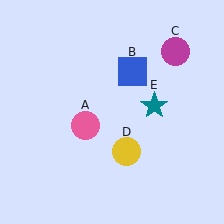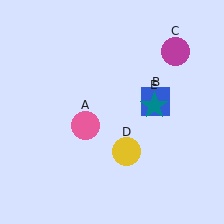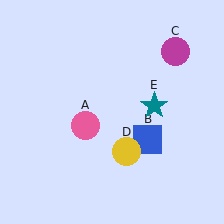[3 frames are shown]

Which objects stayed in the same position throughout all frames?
Pink circle (object A) and magenta circle (object C) and yellow circle (object D) and teal star (object E) remained stationary.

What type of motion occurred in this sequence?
The blue square (object B) rotated clockwise around the center of the scene.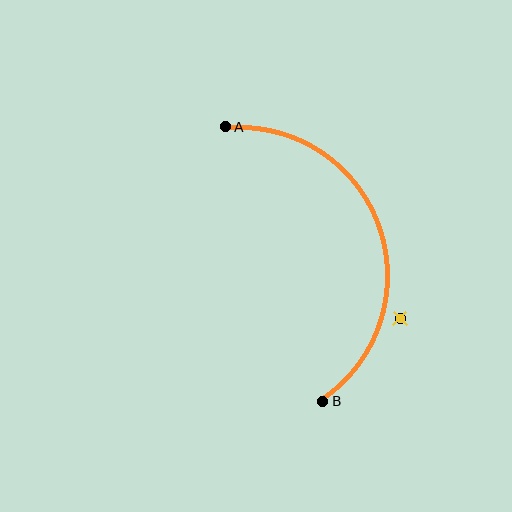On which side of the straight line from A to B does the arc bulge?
The arc bulges to the right of the straight line connecting A and B.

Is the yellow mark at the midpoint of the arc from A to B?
No — the yellow mark does not lie on the arc at all. It sits slightly outside the curve.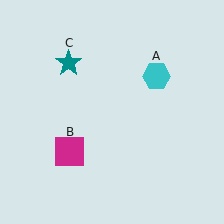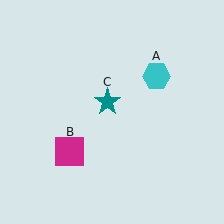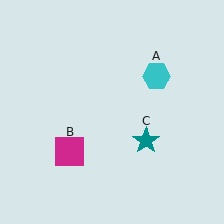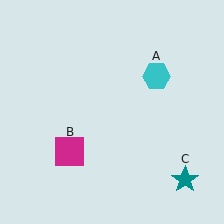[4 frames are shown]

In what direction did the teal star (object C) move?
The teal star (object C) moved down and to the right.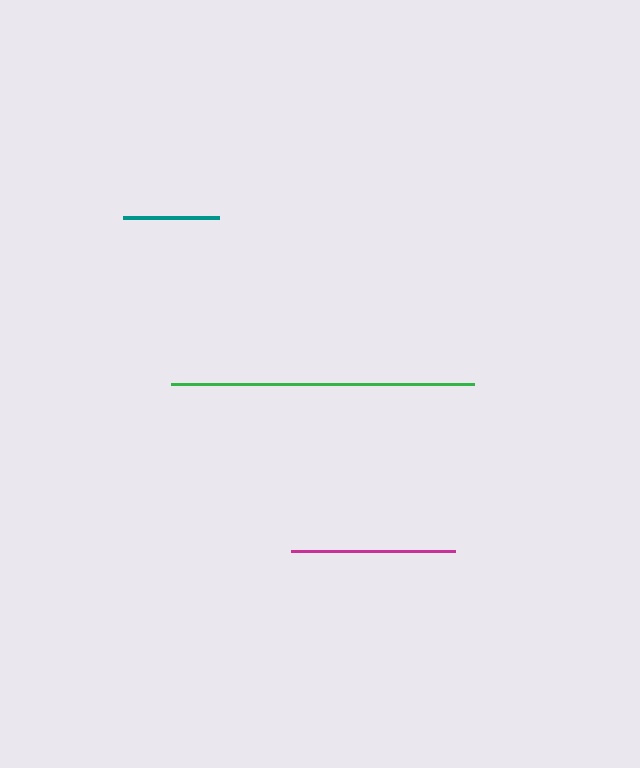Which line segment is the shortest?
The teal line is the shortest at approximately 96 pixels.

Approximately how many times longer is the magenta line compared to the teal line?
The magenta line is approximately 1.7 times the length of the teal line.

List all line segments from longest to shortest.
From longest to shortest: green, magenta, teal.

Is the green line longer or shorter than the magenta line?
The green line is longer than the magenta line.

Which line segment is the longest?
The green line is the longest at approximately 303 pixels.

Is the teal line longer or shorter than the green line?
The green line is longer than the teal line.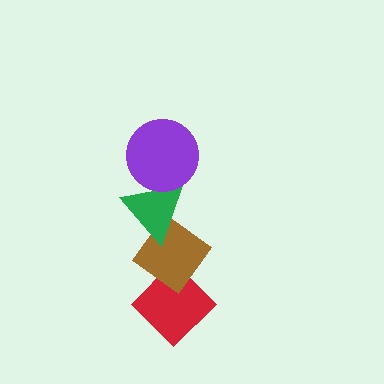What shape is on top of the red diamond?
The brown diamond is on top of the red diamond.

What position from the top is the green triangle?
The green triangle is 2nd from the top.